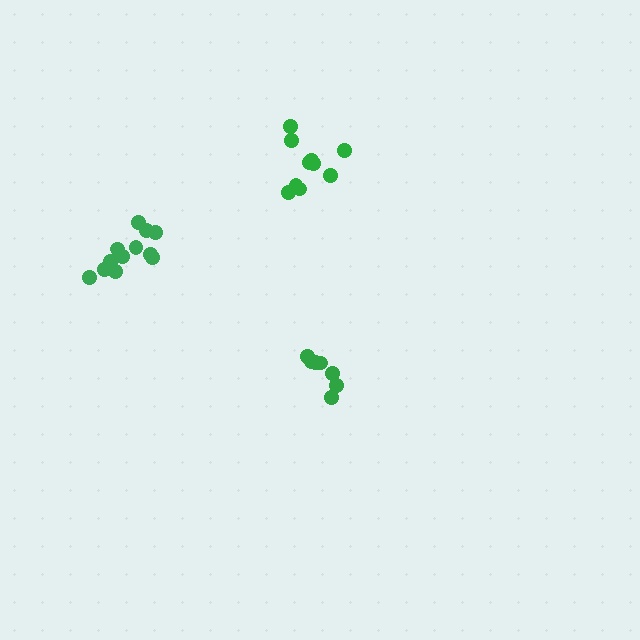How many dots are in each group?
Group 1: 7 dots, Group 2: 10 dots, Group 3: 12 dots (29 total).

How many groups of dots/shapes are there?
There are 3 groups.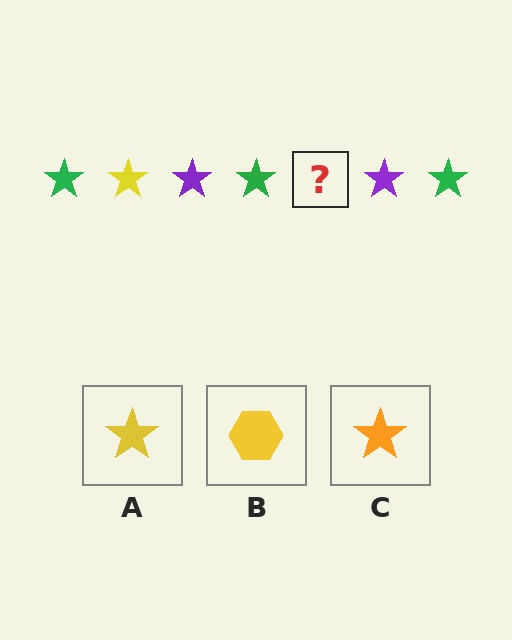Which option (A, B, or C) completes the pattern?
A.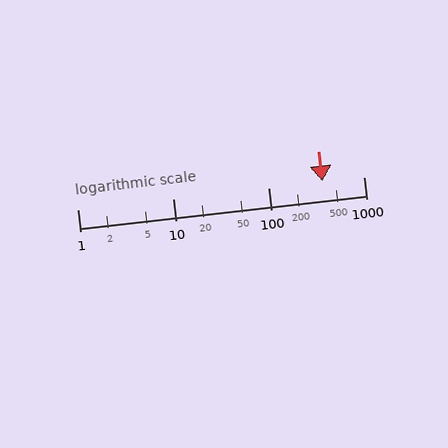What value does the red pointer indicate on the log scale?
The pointer indicates approximately 370.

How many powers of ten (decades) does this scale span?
The scale spans 3 decades, from 1 to 1000.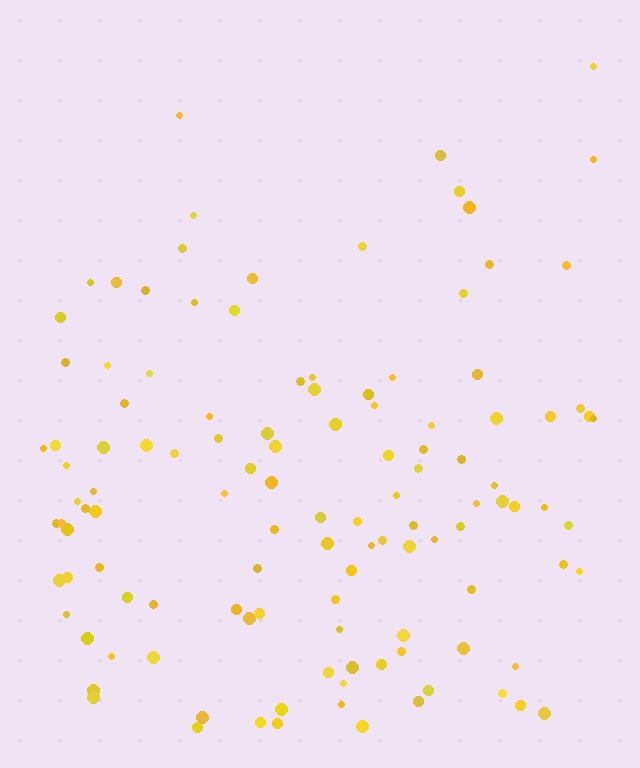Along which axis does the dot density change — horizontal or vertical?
Vertical.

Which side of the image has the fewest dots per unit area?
The top.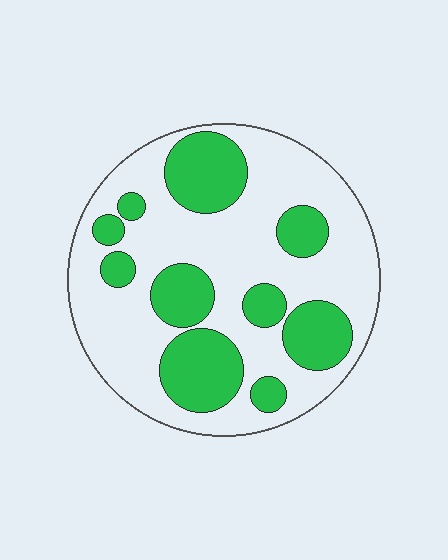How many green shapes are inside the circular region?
10.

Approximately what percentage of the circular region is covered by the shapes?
Approximately 35%.